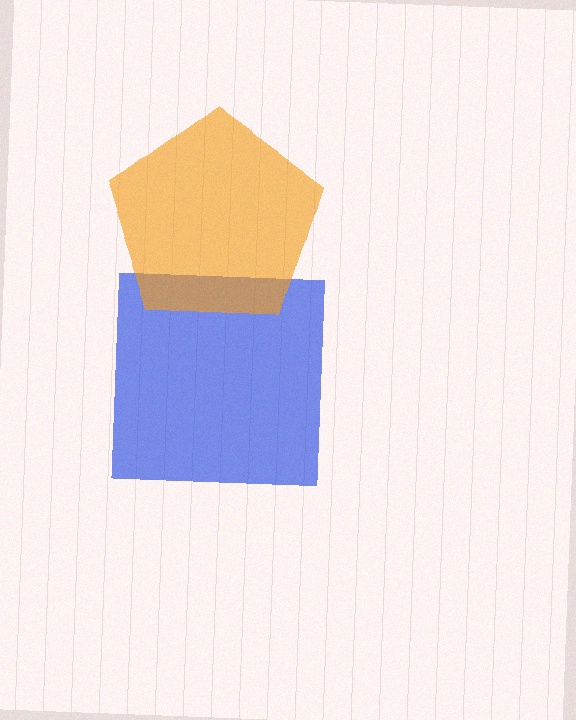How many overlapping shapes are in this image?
There are 2 overlapping shapes in the image.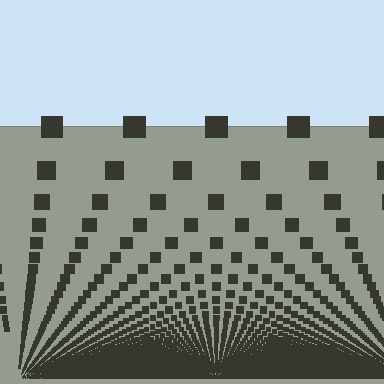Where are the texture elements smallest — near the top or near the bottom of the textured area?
Near the bottom.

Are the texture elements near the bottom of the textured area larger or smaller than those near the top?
Smaller. The gradient is inverted — elements near the bottom are smaller and denser.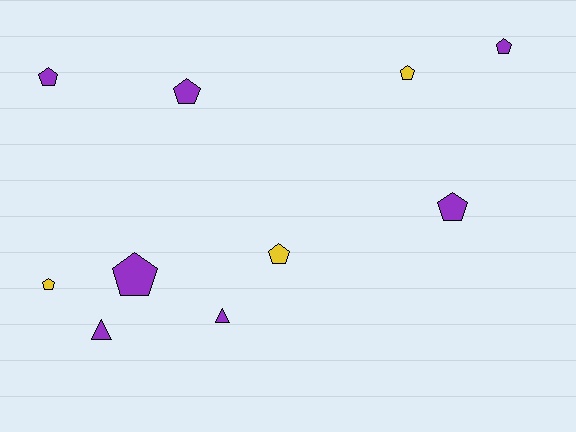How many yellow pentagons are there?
There are 3 yellow pentagons.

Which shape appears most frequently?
Pentagon, with 8 objects.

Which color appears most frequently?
Purple, with 7 objects.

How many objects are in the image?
There are 10 objects.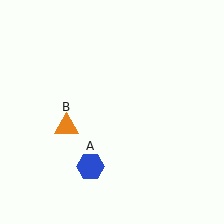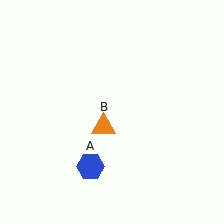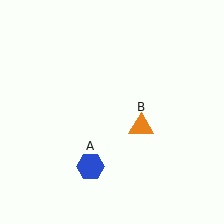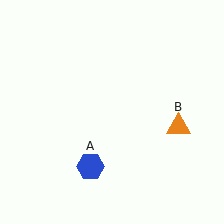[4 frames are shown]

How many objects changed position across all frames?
1 object changed position: orange triangle (object B).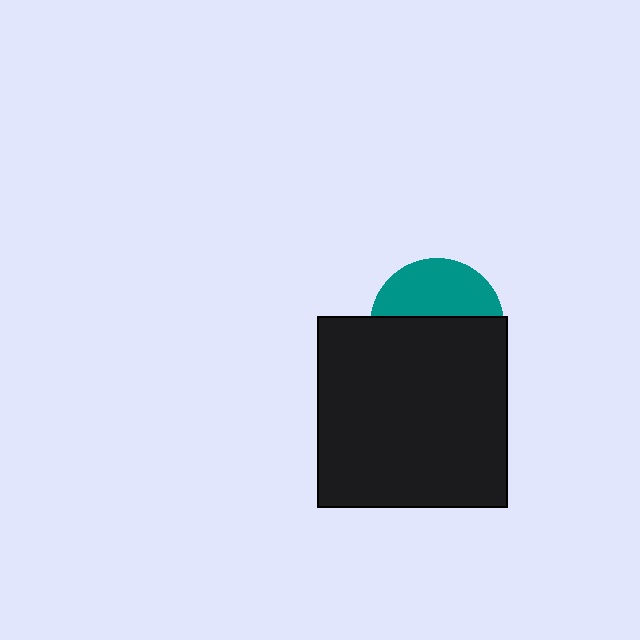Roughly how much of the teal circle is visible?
A small part of it is visible (roughly 41%).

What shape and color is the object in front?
The object in front is a black square.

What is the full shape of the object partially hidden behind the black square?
The partially hidden object is a teal circle.